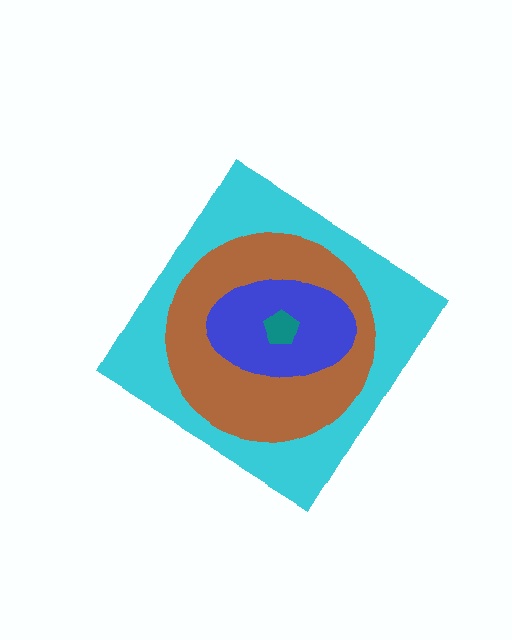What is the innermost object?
The teal pentagon.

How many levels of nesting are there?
4.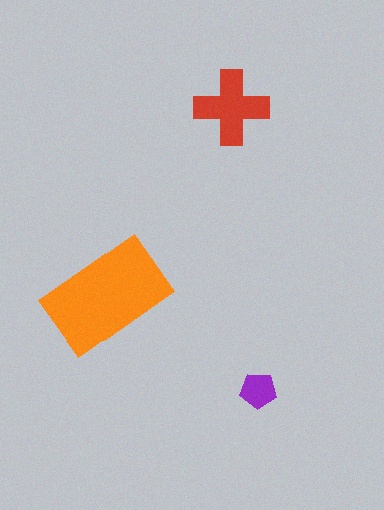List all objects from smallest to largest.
The purple pentagon, the red cross, the orange rectangle.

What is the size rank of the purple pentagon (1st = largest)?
3rd.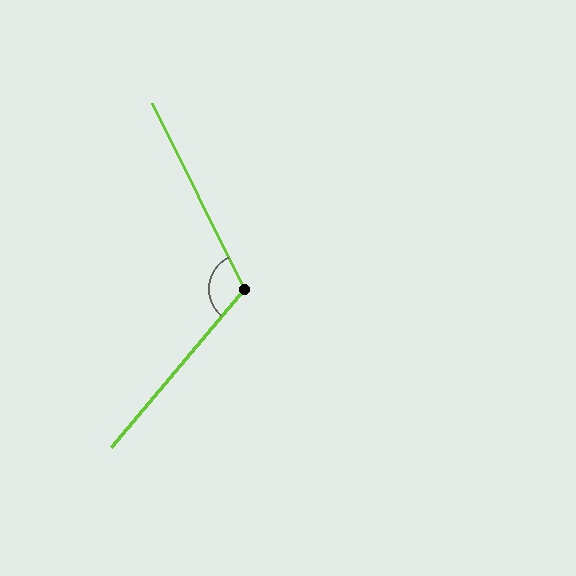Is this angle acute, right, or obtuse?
It is obtuse.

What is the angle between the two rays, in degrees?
Approximately 114 degrees.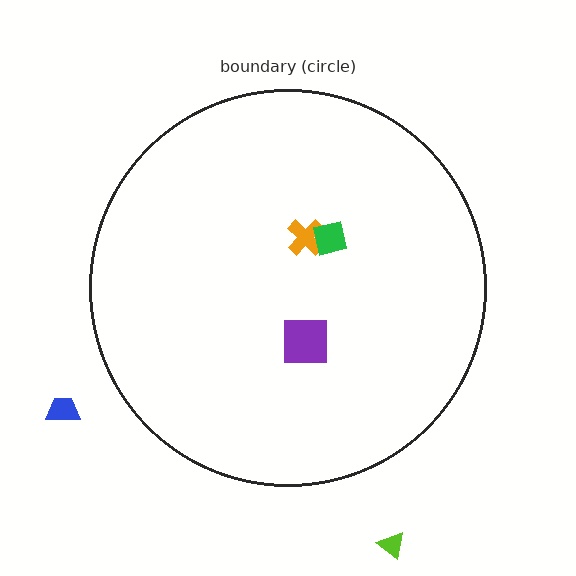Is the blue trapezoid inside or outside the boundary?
Outside.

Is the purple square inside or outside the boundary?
Inside.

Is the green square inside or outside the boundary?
Inside.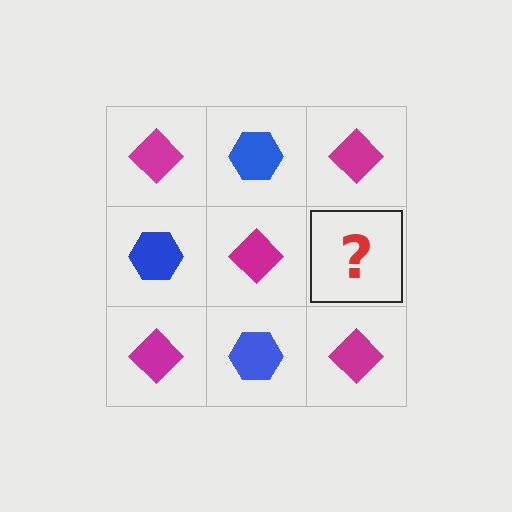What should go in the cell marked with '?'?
The missing cell should contain a blue hexagon.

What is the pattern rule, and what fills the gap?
The rule is that it alternates magenta diamond and blue hexagon in a checkerboard pattern. The gap should be filled with a blue hexagon.